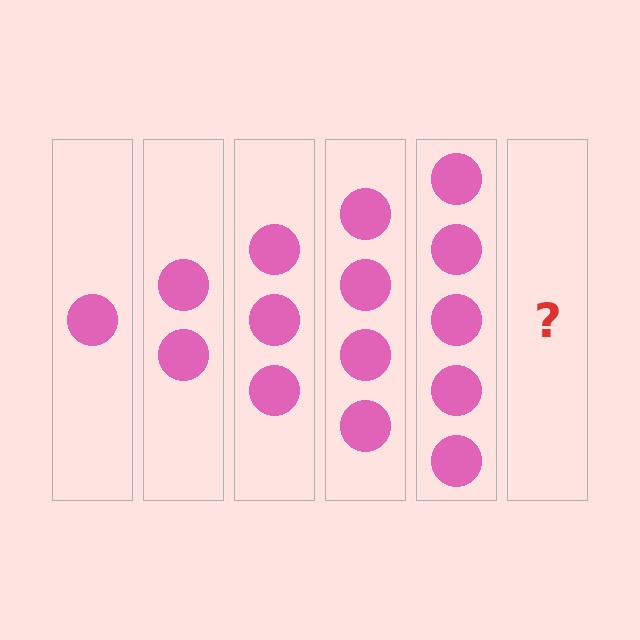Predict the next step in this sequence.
The next step is 6 circles.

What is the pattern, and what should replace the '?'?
The pattern is that each step adds one more circle. The '?' should be 6 circles.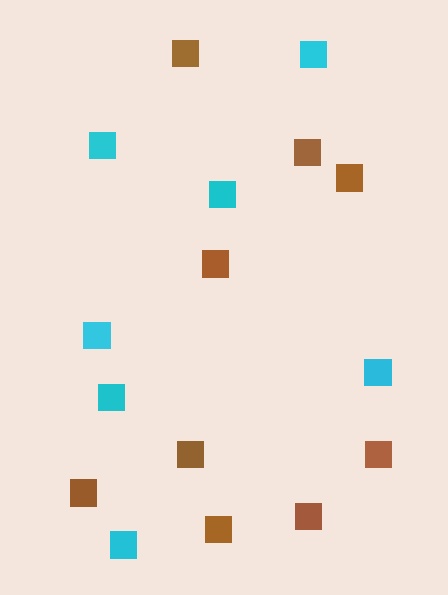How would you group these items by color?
There are 2 groups: one group of brown squares (9) and one group of cyan squares (7).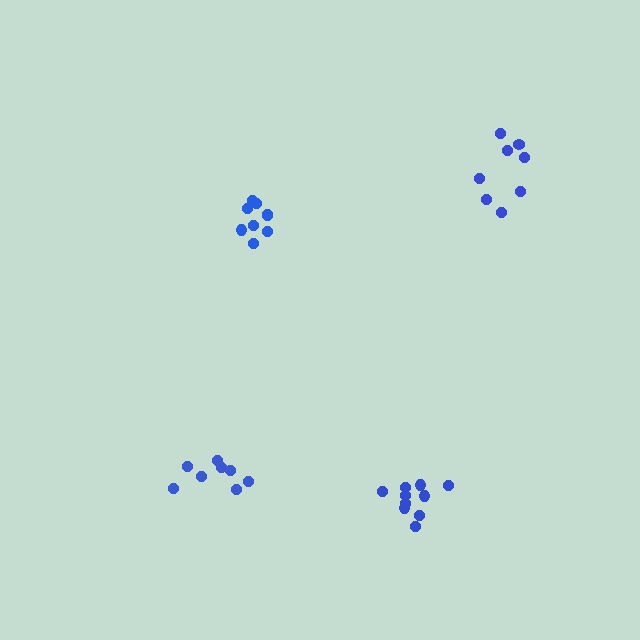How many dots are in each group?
Group 1: 9 dots, Group 2: 8 dots, Group 3: 8 dots, Group 4: 10 dots (35 total).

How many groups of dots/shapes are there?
There are 4 groups.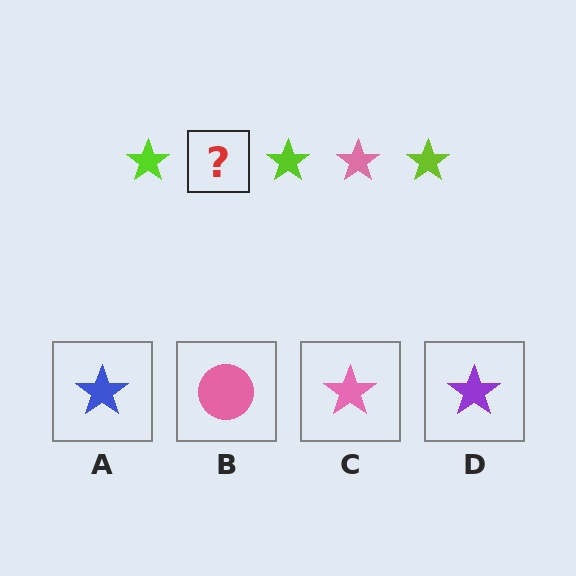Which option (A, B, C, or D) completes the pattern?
C.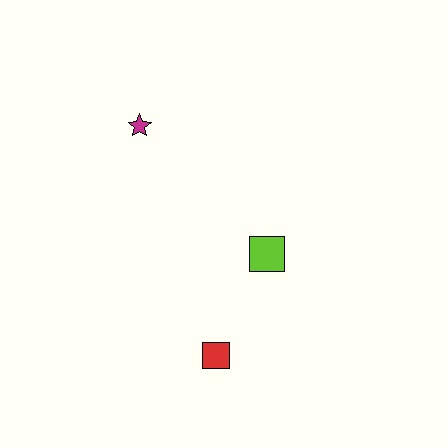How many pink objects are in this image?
There are no pink objects.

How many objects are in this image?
There are 3 objects.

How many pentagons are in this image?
There are no pentagons.